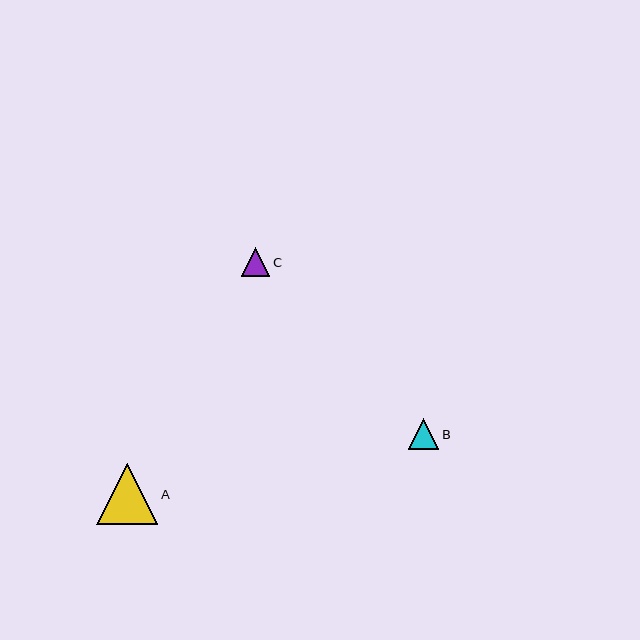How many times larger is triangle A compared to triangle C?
Triangle A is approximately 2.2 times the size of triangle C.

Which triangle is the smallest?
Triangle C is the smallest with a size of approximately 28 pixels.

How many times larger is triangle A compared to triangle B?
Triangle A is approximately 2.0 times the size of triangle B.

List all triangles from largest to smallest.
From largest to smallest: A, B, C.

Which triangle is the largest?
Triangle A is the largest with a size of approximately 62 pixels.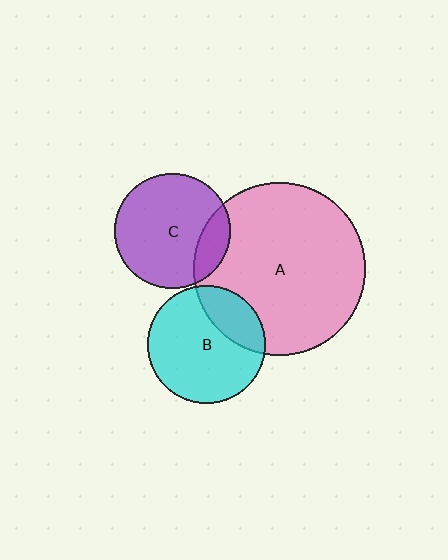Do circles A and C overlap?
Yes.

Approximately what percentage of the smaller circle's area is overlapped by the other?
Approximately 15%.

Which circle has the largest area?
Circle A (pink).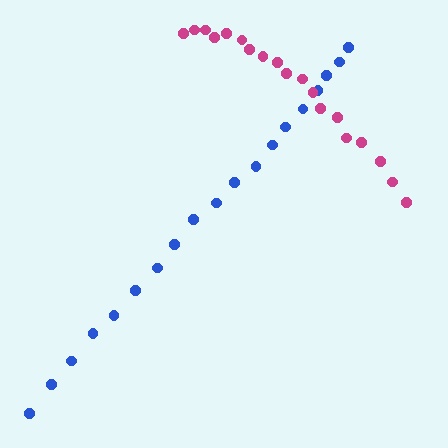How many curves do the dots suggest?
There are 2 distinct paths.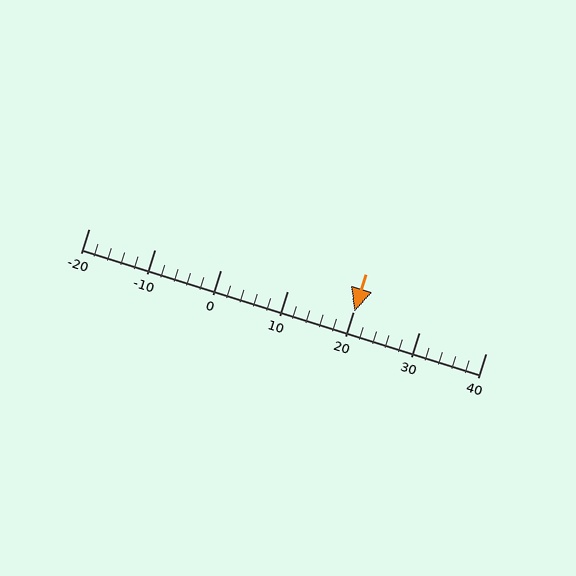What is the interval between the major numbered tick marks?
The major tick marks are spaced 10 units apart.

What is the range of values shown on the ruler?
The ruler shows values from -20 to 40.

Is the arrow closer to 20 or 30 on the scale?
The arrow is closer to 20.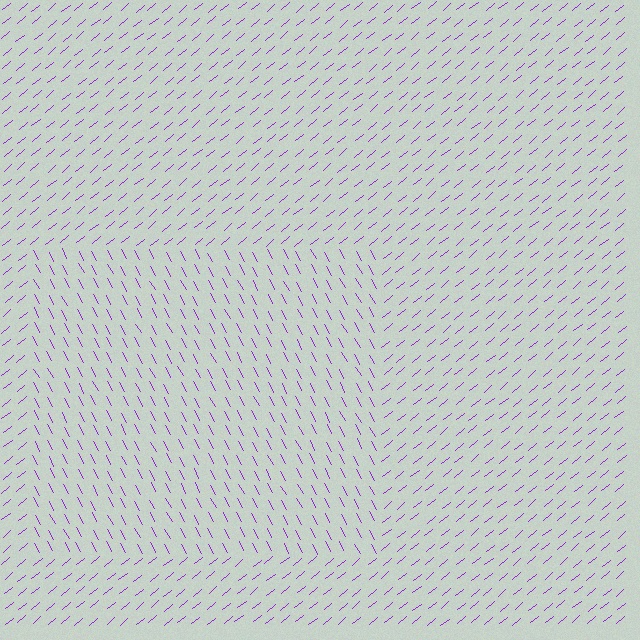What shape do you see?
I see a rectangle.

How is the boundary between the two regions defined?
The boundary is defined purely by a change in line orientation (approximately 79 degrees difference). All lines are the same color and thickness.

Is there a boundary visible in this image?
Yes, there is a texture boundary formed by a change in line orientation.